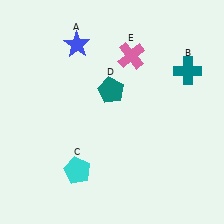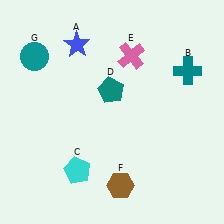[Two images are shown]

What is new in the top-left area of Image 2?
A teal circle (G) was added in the top-left area of Image 2.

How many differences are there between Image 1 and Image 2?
There are 2 differences between the two images.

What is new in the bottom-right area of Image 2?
A brown hexagon (F) was added in the bottom-right area of Image 2.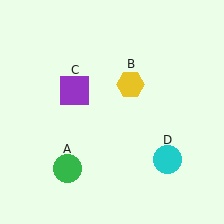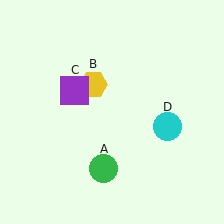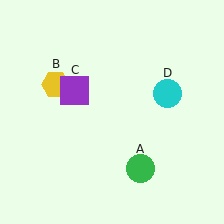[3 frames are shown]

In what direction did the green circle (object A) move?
The green circle (object A) moved right.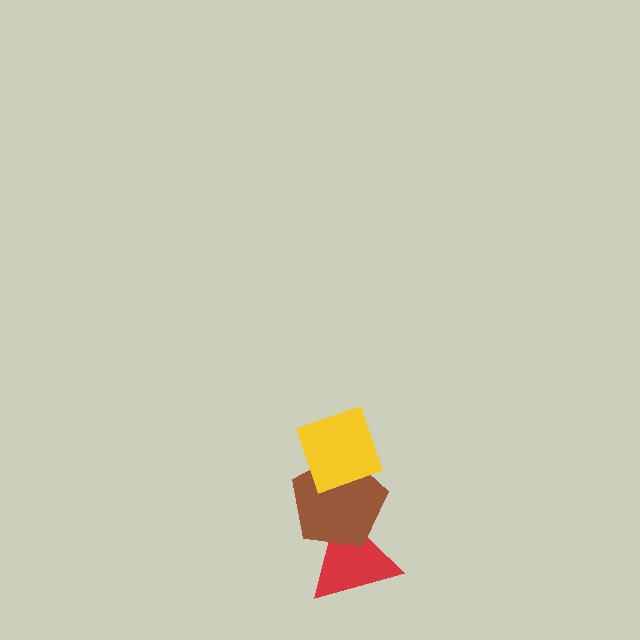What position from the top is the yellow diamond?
The yellow diamond is 1st from the top.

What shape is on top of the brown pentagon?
The yellow diamond is on top of the brown pentagon.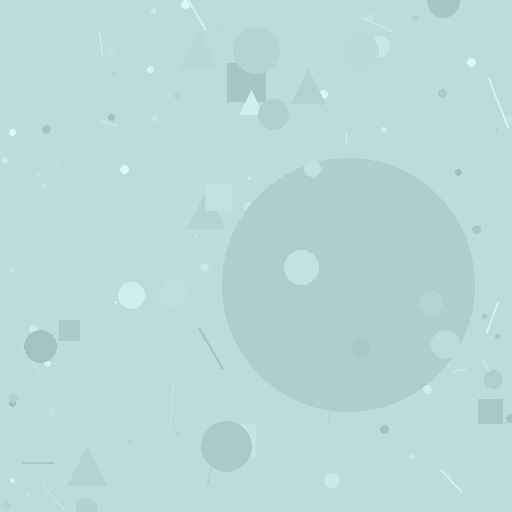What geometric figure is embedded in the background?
A circle is embedded in the background.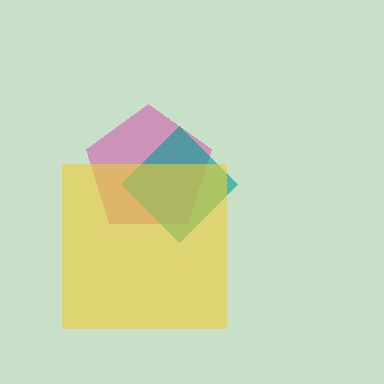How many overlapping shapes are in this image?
There are 3 overlapping shapes in the image.